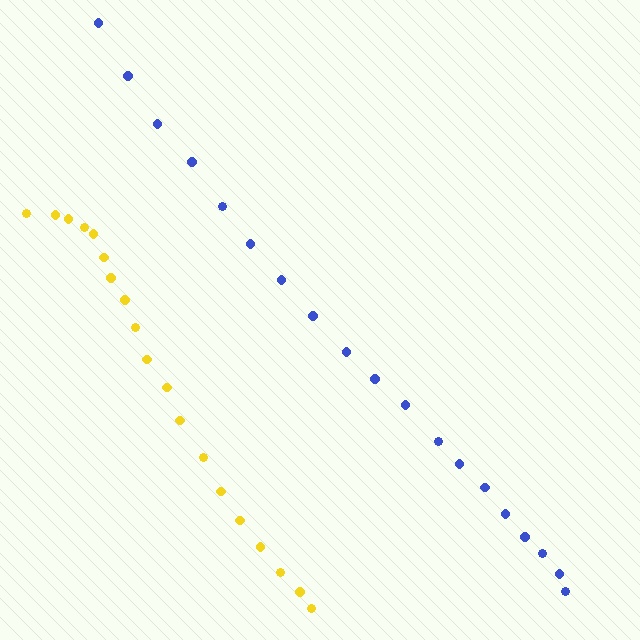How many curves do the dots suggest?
There are 2 distinct paths.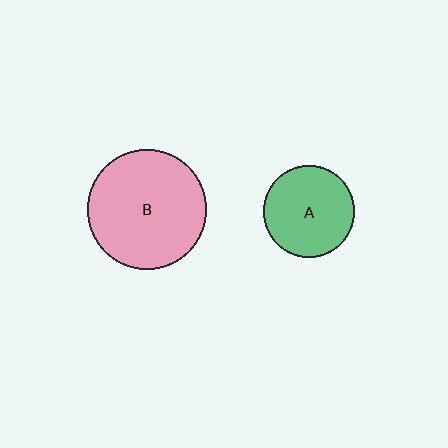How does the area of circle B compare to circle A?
Approximately 1.7 times.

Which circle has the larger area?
Circle B (pink).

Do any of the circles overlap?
No, none of the circles overlap.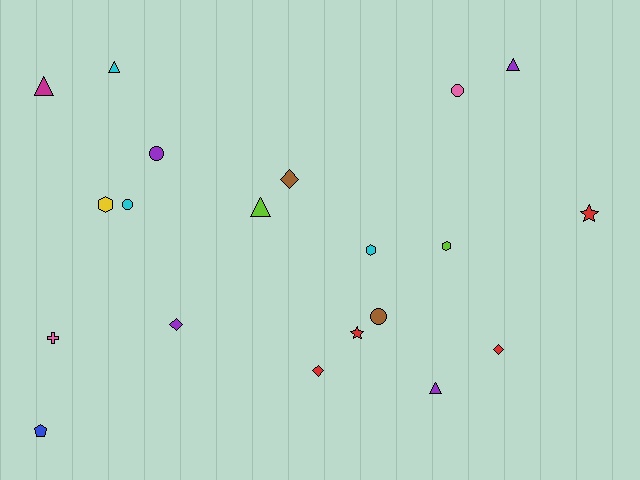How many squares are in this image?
There are no squares.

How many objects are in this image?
There are 20 objects.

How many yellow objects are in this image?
There is 1 yellow object.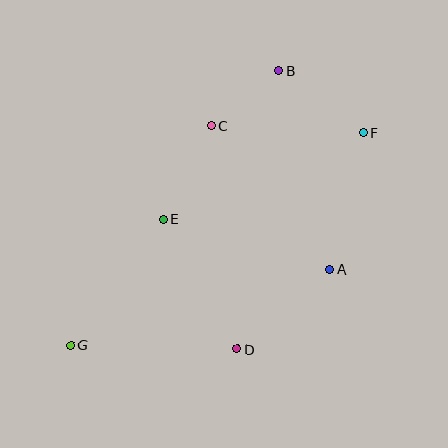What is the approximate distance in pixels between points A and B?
The distance between A and B is approximately 205 pixels.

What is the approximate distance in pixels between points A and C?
The distance between A and C is approximately 187 pixels.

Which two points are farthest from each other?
Points F and G are farthest from each other.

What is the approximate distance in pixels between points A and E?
The distance between A and E is approximately 174 pixels.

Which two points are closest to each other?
Points B and C are closest to each other.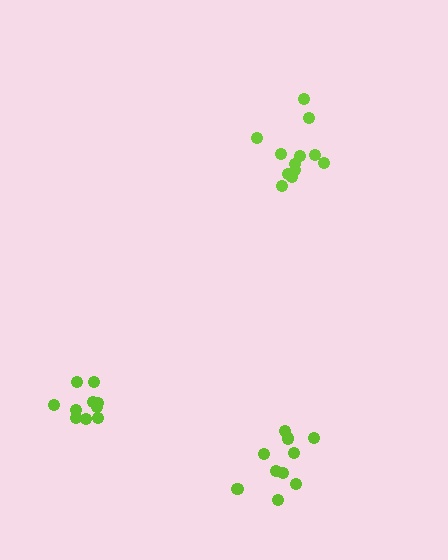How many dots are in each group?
Group 1: 10 dots, Group 2: 10 dots, Group 3: 12 dots (32 total).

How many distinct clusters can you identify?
There are 3 distinct clusters.